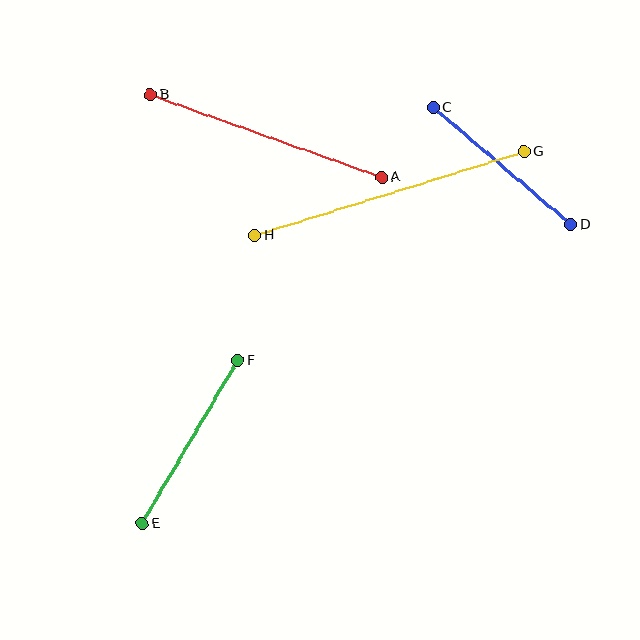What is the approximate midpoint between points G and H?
The midpoint is at approximately (389, 193) pixels.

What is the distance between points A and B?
The distance is approximately 246 pixels.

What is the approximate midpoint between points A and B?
The midpoint is at approximately (266, 136) pixels.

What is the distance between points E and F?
The distance is approximately 189 pixels.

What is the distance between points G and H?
The distance is approximately 282 pixels.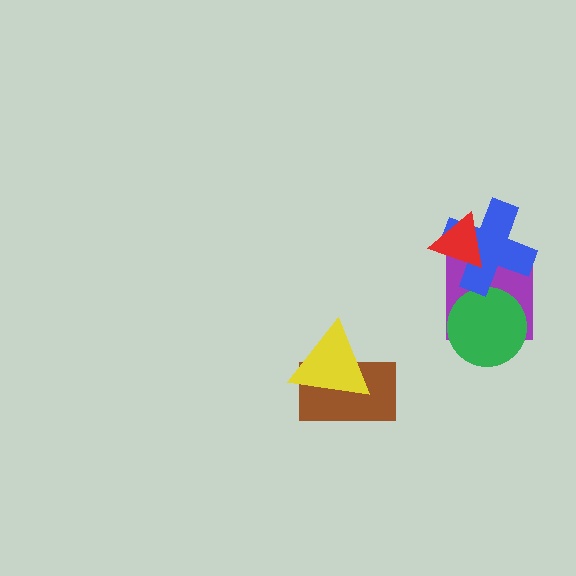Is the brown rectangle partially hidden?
Yes, it is partially covered by another shape.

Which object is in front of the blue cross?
The red triangle is in front of the blue cross.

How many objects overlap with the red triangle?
2 objects overlap with the red triangle.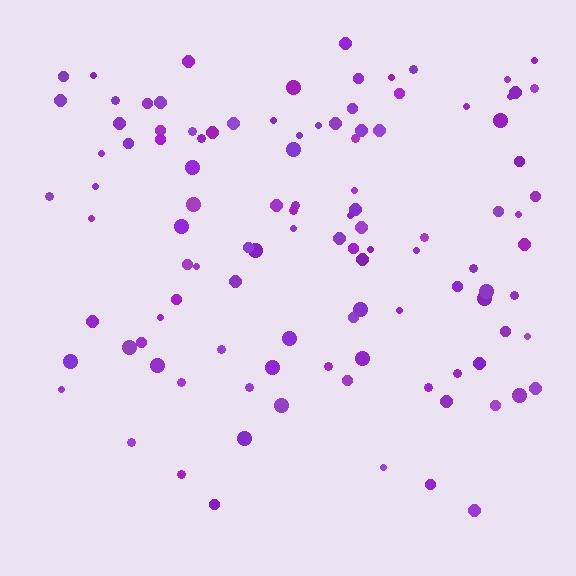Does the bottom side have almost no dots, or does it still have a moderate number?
Still a moderate number, just noticeably fewer than the top.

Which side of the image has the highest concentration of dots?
The top.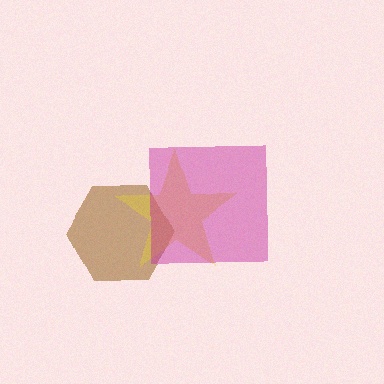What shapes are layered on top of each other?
The layered shapes are: a brown hexagon, a yellow star, a magenta square.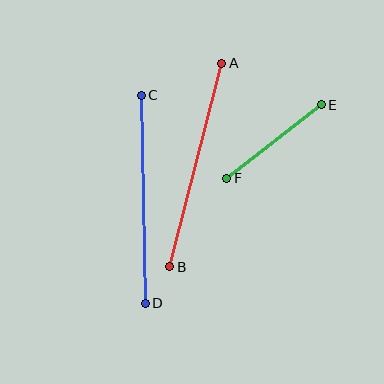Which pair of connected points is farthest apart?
Points A and B are farthest apart.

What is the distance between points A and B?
The distance is approximately 210 pixels.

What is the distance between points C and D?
The distance is approximately 208 pixels.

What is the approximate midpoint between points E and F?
The midpoint is at approximately (274, 141) pixels.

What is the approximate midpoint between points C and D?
The midpoint is at approximately (143, 199) pixels.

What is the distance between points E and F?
The distance is approximately 119 pixels.